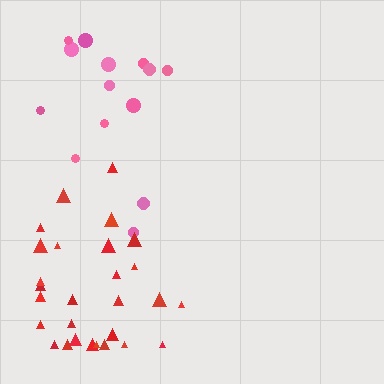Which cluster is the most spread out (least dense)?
Pink.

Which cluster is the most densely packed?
Red.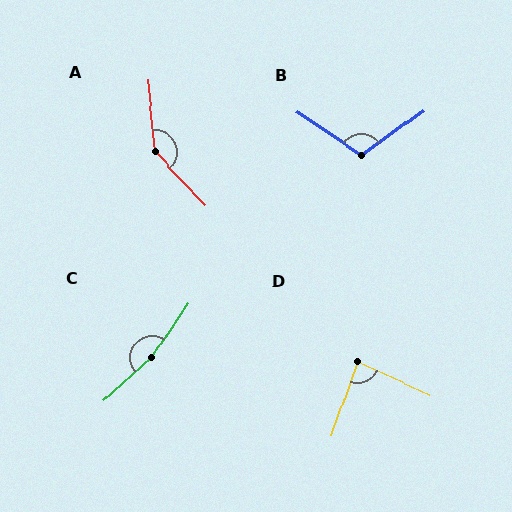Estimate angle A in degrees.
Approximately 142 degrees.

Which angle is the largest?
C, at approximately 166 degrees.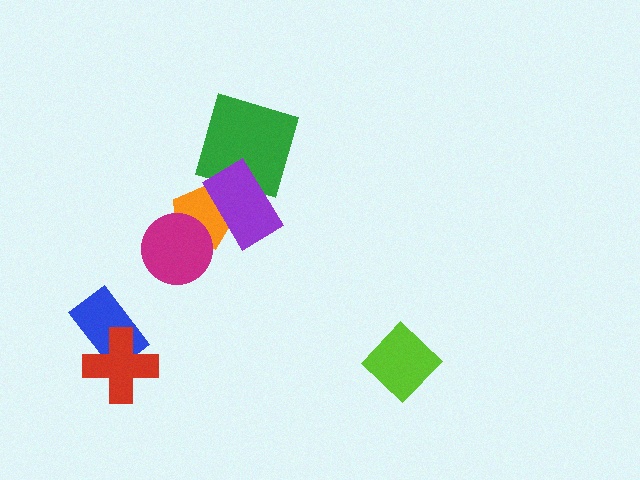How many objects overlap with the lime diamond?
0 objects overlap with the lime diamond.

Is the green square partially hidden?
Yes, it is partially covered by another shape.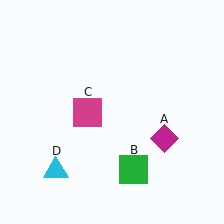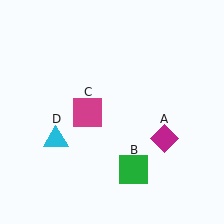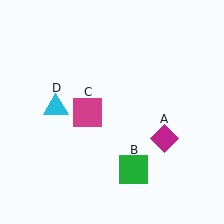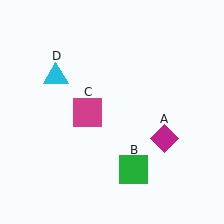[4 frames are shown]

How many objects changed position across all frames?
1 object changed position: cyan triangle (object D).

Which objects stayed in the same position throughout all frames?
Magenta diamond (object A) and green square (object B) and magenta square (object C) remained stationary.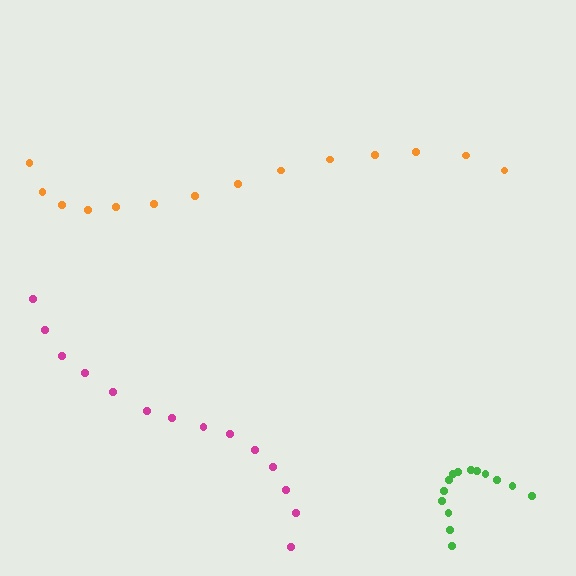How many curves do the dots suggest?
There are 3 distinct paths.